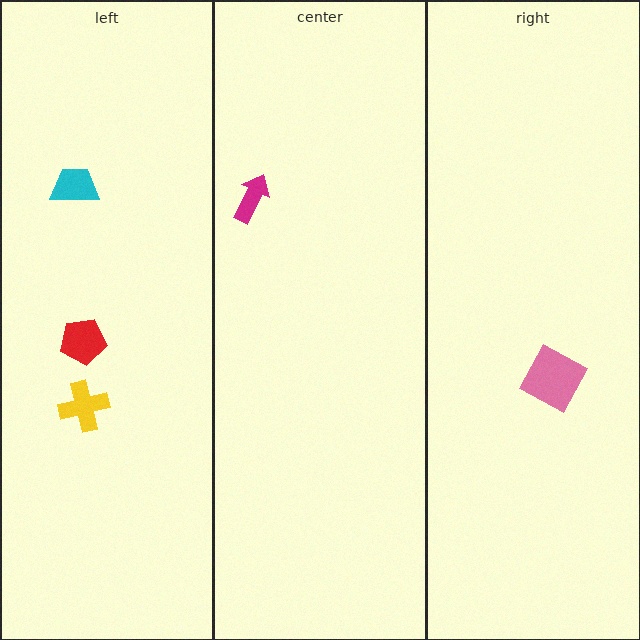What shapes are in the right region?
The pink diamond.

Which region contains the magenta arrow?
The center region.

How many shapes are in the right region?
1.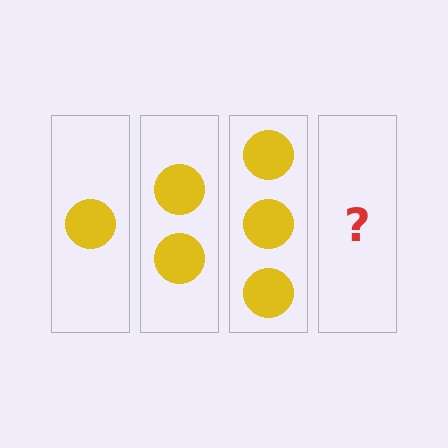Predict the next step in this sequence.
The next step is 4 circles.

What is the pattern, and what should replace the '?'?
The pattern is that each step adds one more circle. The '?' should be 4 circles.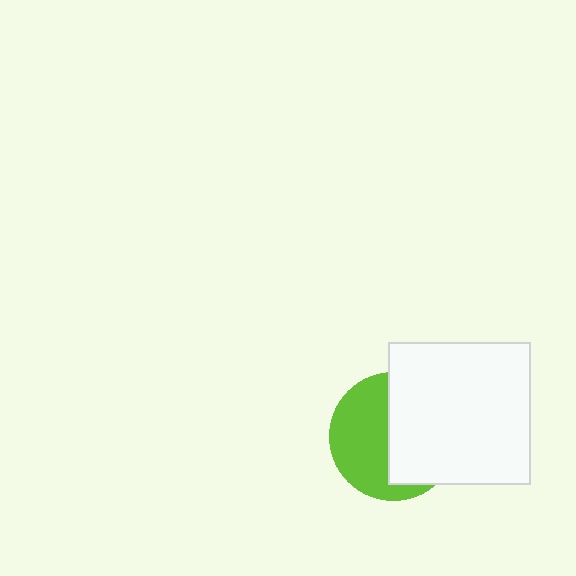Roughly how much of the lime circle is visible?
About half of it is visible (roughly 48%).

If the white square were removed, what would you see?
You would see the complete lime circle.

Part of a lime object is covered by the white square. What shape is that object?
It is a circle.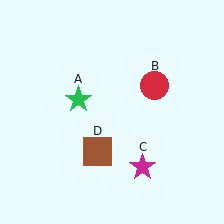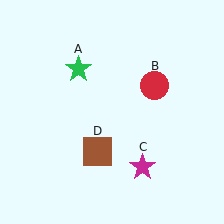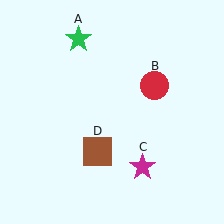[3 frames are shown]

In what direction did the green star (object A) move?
The green star (object A) moved up.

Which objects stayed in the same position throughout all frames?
Red circle (object B) and magenta star (object C) and brown square (object D) remained stationary.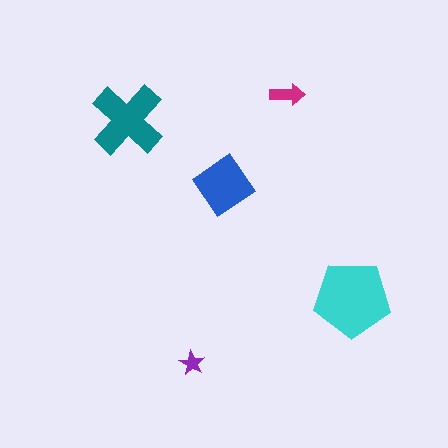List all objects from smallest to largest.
The purple star, the magenta arrow, the blue diamond, the teal cross, the cyan pentagon.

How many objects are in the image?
There are 5 objects in the image.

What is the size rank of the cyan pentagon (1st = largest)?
1st.